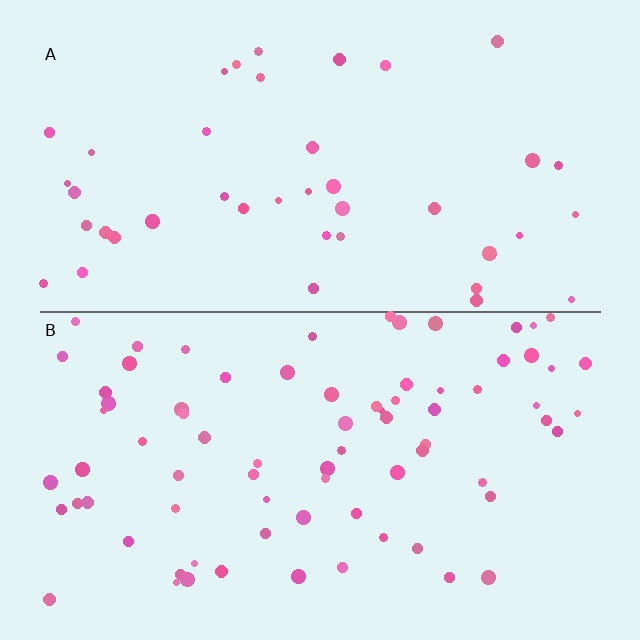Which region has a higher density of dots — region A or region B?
B (the bottom).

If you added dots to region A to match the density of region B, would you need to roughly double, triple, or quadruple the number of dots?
Approximately double.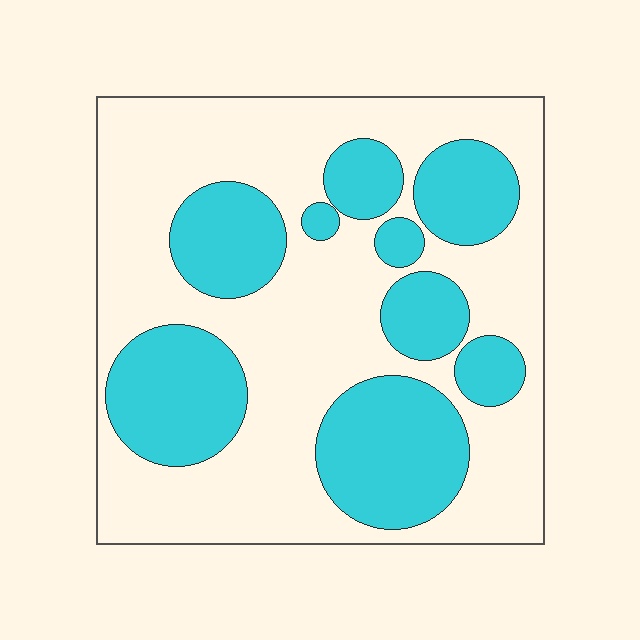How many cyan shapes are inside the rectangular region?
9.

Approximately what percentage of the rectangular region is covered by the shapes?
Approximately 35%.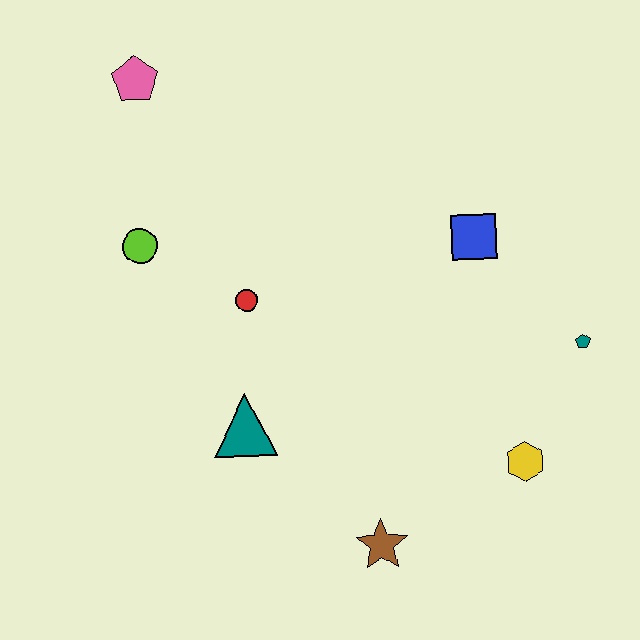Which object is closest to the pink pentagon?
The lime circle is closest to the pink pentagon.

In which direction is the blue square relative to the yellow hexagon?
The blue square is above the yellow hexagon.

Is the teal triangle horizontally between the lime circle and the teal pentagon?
Yes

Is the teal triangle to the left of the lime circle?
No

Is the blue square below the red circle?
No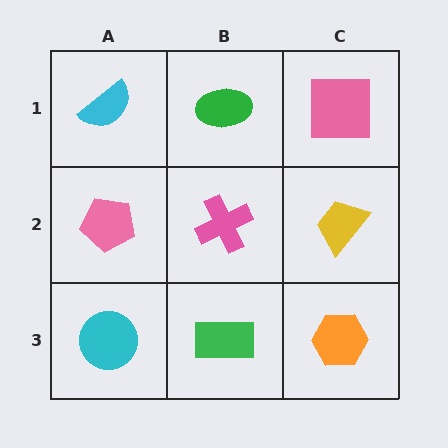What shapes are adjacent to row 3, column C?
A yellow trapezoid (row 2, column C), a green rectangle (row 3, column B).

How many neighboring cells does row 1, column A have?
2.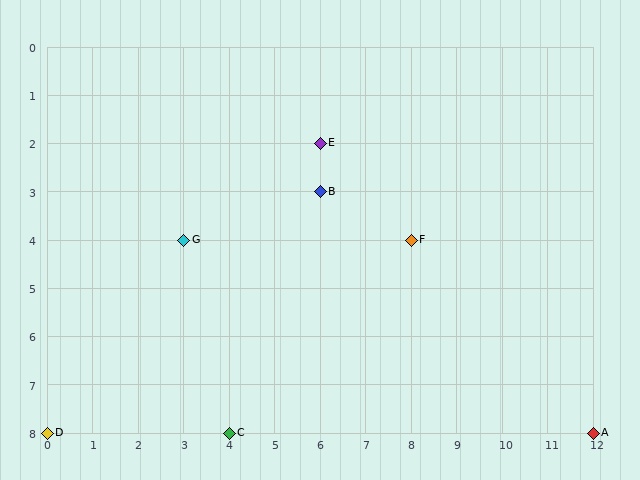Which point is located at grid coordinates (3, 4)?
Point G is at (3, 4).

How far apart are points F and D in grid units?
Points F and D are 8 columns and 4 rows apart (about 8.9 grid units diagonally).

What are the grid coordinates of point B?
Point B is at grid coordinates (6, 3).